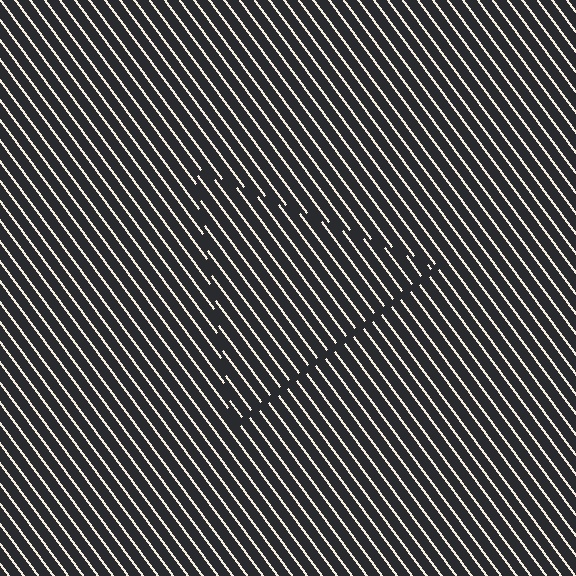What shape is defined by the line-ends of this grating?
An illusory triangle. The interior of the shape contains the same grating, shifted by half a period — the contour is defined by the phase discontinuity where line-ends from the inner and outer gratings abut.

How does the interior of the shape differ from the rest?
The interior of the shape contains the same grating, shifted by half a period — the contour is defined by the phase discontinuity where line-ends from the inner and outer gratings abut.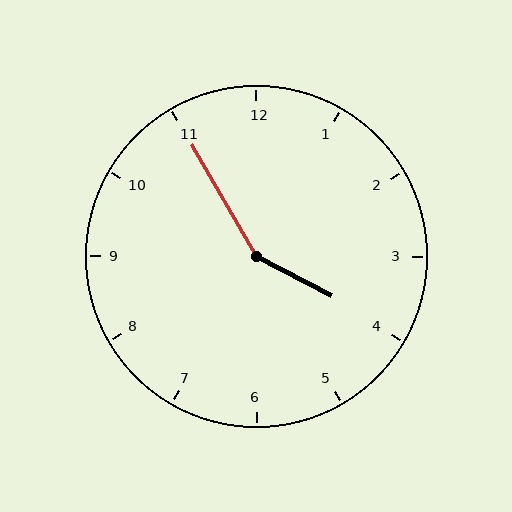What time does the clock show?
3:55.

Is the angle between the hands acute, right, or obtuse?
It is obtuse.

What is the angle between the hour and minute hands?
Approximately 148 degrees.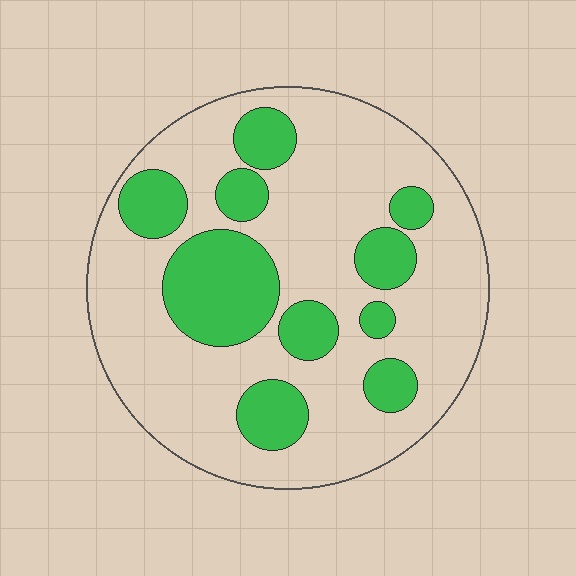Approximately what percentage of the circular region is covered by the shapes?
Approximately 30%.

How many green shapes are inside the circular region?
10.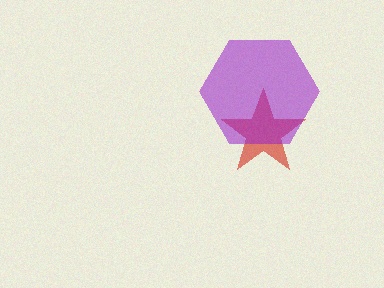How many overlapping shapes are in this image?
There are 2 overlapping shapes in the image.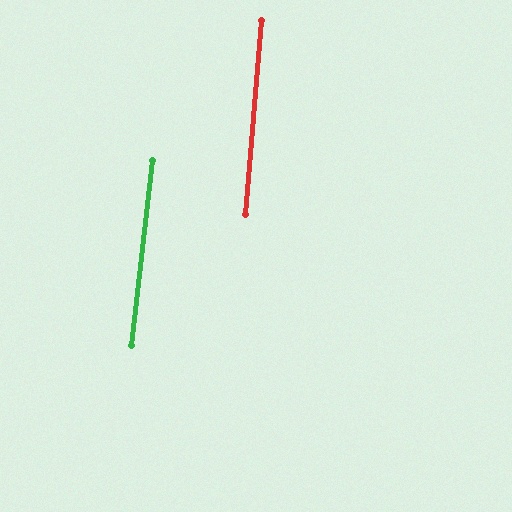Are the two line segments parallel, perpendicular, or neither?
Parallel — their directions differ by only 1.8°.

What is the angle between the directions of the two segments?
Approximately 2 degrees.